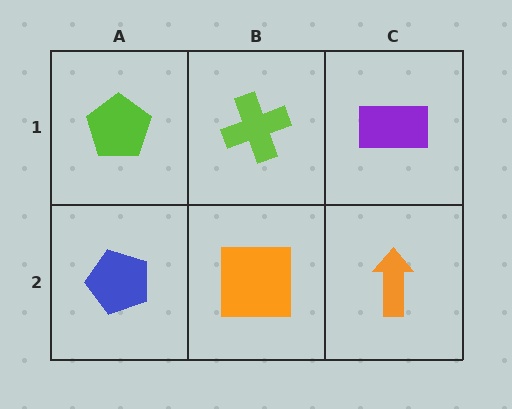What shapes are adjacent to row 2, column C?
A purple rectangle (row 1, column C), an orange square (row 2, column B).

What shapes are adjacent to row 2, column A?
A lime pentagon (row 1, column A), an orange square (row 2, column B).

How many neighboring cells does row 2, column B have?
3.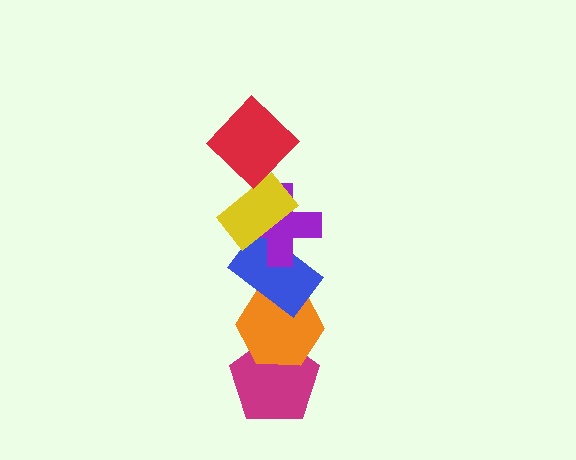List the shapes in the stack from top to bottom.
From top to bottom: the red diamond, the yellow rectangle, the purple cross, the blue rectangle, the orange hexagon, the magenta pentagon.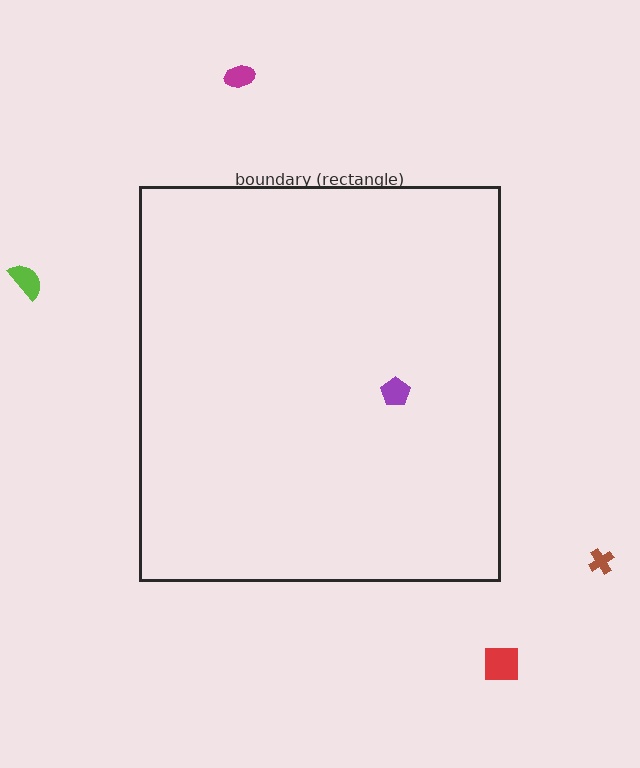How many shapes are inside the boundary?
1 inside, 4 outside.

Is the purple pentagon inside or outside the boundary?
Inside.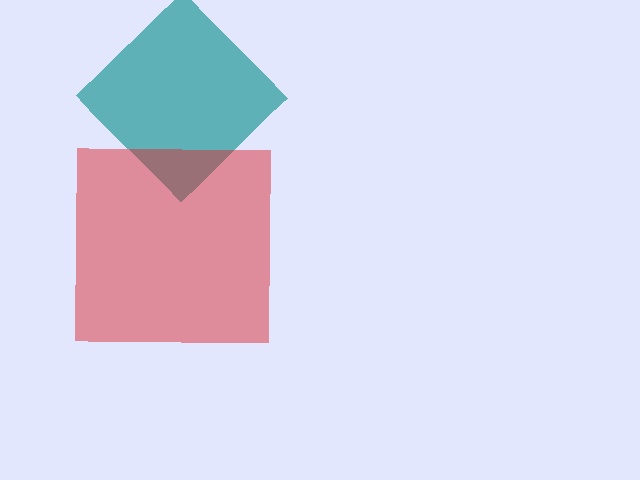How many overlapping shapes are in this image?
There are 2 overlapping shapes in the image.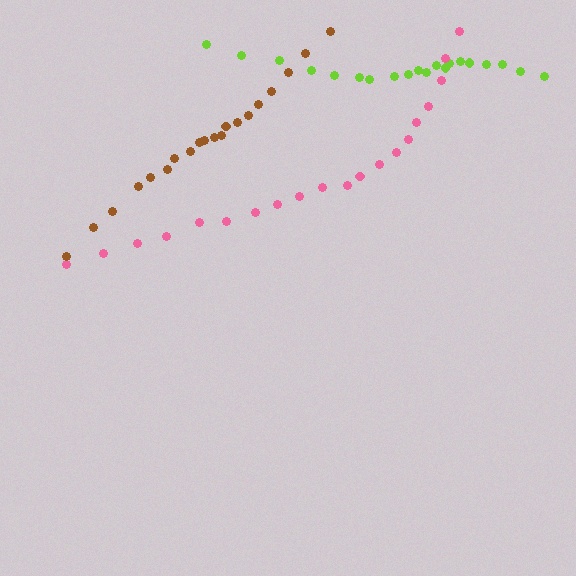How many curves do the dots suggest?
There are 3 distinct paths.